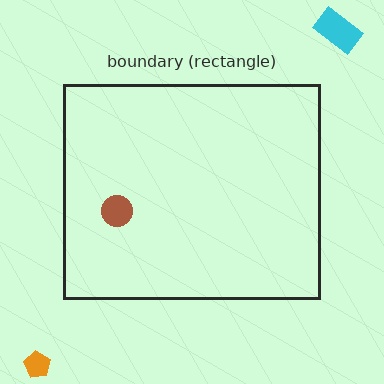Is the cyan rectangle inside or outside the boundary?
Outside.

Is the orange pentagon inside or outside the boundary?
Outside.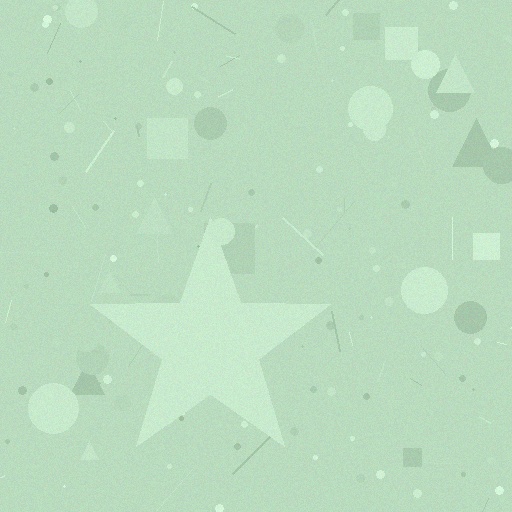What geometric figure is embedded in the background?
A star is embedded in the background.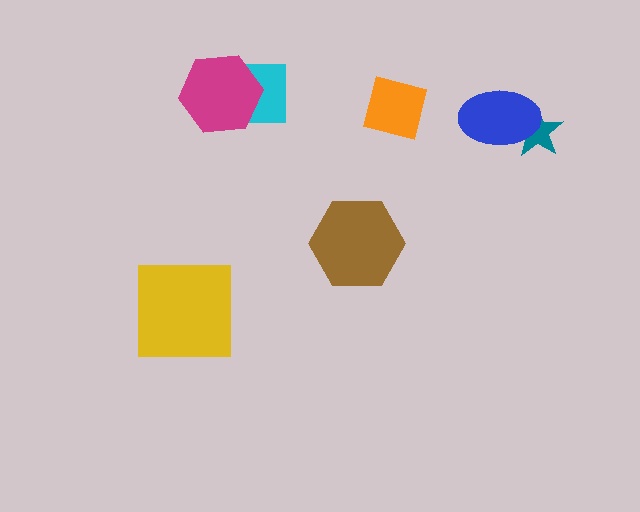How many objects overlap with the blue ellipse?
1 object overlaps with the blue ellipse.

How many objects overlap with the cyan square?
1 object overlaps with the cyan square.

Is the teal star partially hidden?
Yes, it is partially covered by another shape.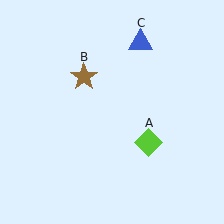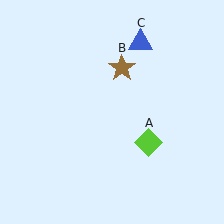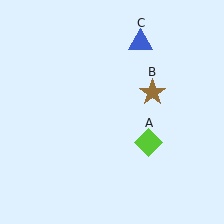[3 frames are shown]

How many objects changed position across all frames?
1 object changed position: brown star (object B).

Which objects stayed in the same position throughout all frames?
Lime diamond (object A) and blue triangle (object C) remained stationary.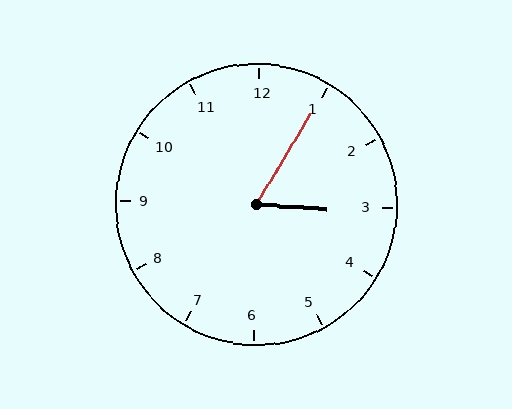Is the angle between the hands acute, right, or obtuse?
It is acute.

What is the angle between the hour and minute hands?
Approximately 62 degrees.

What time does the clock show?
3:05.